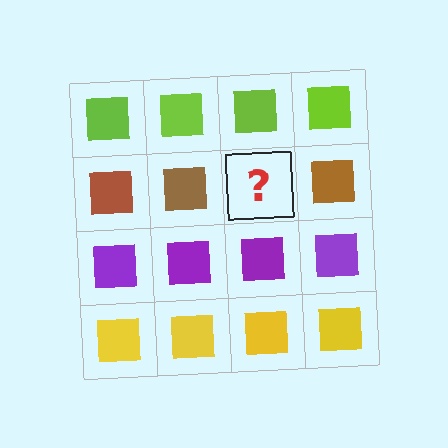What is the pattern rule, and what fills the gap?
The rule is that each row has a consistent color. The gap should be filled with a brown square.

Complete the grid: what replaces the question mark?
The question mark should be replaced with a brown square.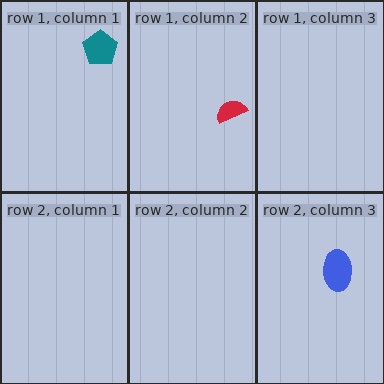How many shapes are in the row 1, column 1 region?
1.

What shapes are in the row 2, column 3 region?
The blue ellipse.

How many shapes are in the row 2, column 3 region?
1.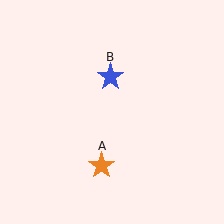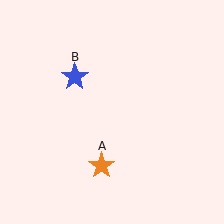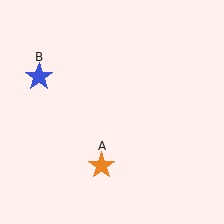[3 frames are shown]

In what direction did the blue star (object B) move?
The blue star (object B) moved left.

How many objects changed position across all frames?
1 object changed position: blue star (object B).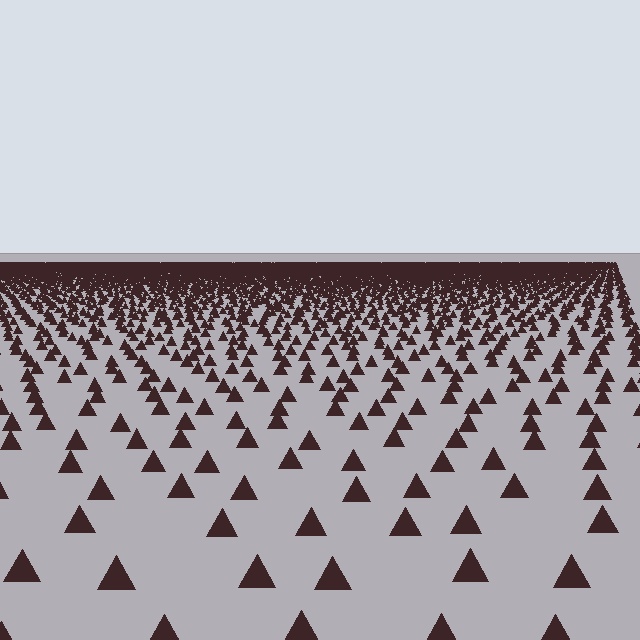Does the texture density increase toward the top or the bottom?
Density increases toward the top.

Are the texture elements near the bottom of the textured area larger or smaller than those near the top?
Larger. Near the bottom, elements are closer to the viewer and appear at a bigger on-screen size.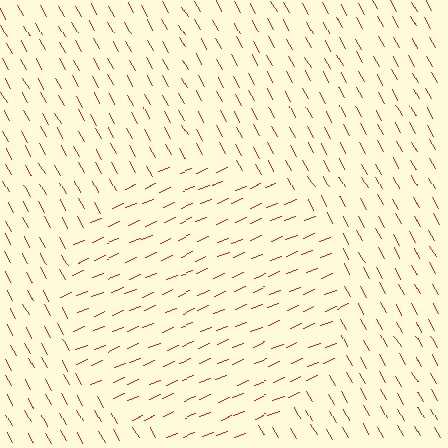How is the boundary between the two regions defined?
The boundary is defined purely by a change in line orientation (approximately 83 degrees difference). All lines are the same color and thickness.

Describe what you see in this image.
The image is filled with small red line segments. A circle region in the image has lines oriented differently from the surrounding lines, creating a visible texture boundary.